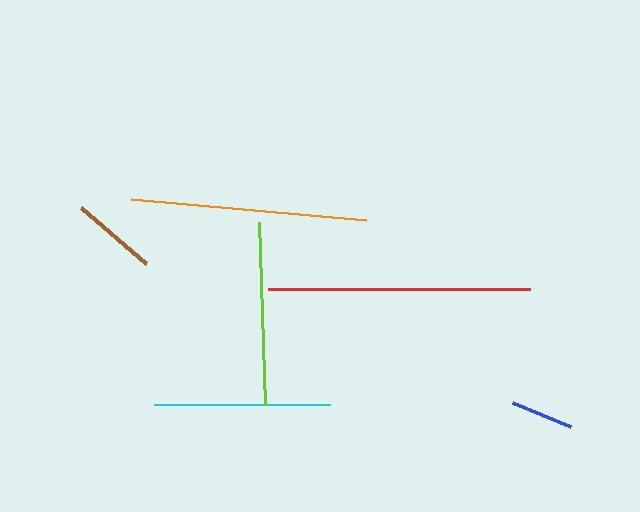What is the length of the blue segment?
The blue segment is approximately 62 pixels long.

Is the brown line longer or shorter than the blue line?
The brown line is longer than the blue line.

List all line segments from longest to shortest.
From longest to shortest: red, orange, lime, cyan, brown, blue.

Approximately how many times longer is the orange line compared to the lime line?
The orange line is approximately 1.3 times the length of the lime line.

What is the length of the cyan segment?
The cyan segment is approximately 176 pixels long.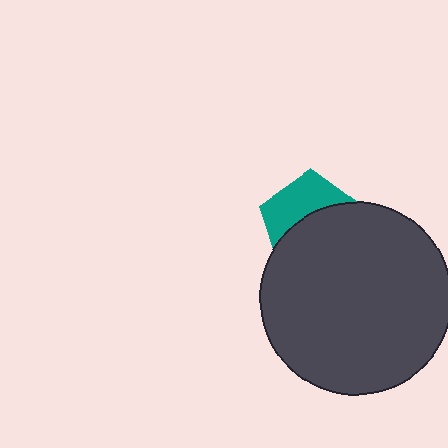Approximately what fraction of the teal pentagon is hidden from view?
Roughly 58% of the teal pentagon is hidden behind the dark gray circle.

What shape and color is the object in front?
The object in front is a dark gray circle.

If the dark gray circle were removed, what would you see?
You would see the complete teal pentagon.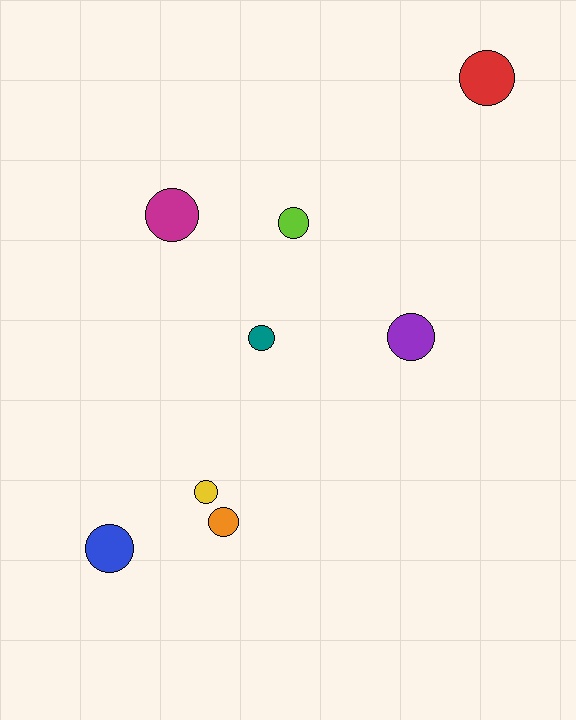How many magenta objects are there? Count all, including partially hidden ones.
There is 1 magenta object.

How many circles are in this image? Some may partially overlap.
There are 8 circles.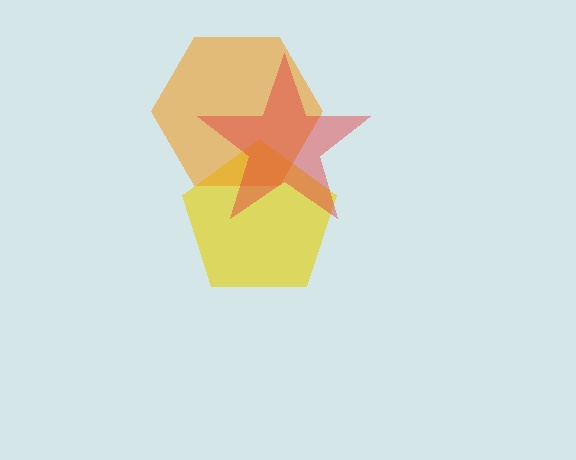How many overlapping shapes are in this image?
There are 3 overlapping shapes in the image.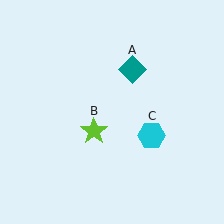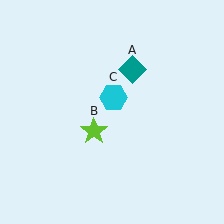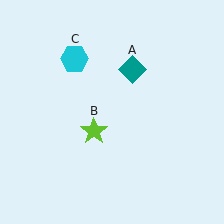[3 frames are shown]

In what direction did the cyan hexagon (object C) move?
The cyan hexagon (object C) moved up and to the left.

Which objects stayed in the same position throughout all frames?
Teal diamond (object A) and lime star (object B) remained stationary.